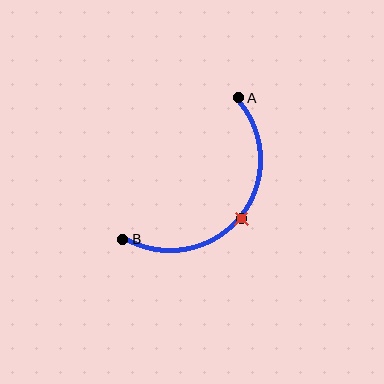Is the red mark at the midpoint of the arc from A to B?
Yes. The red mark lies on the arc at equal arc-length from both A and B — it is the arc midpoint.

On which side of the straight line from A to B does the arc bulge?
The arc bulges below and to the right of the straight line connecting A and B.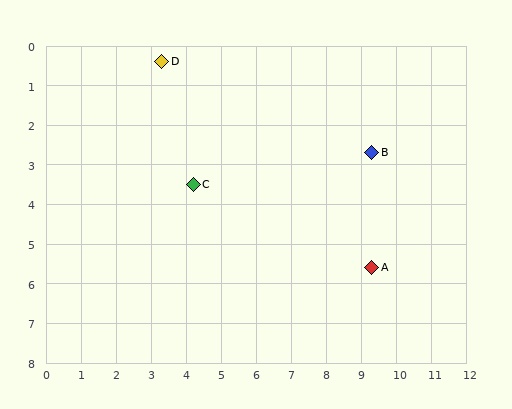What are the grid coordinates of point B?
Point B is at approximately (9.3, 2.7).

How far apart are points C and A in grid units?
Points C and A are about 5.5 grid units apart.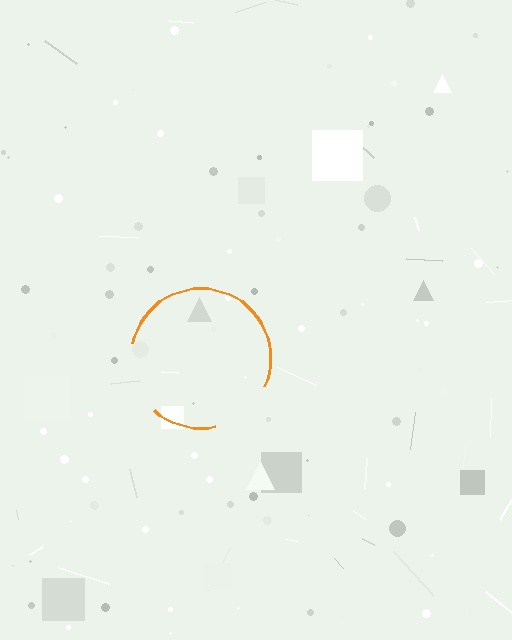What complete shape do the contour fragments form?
The contour fragments form a circle.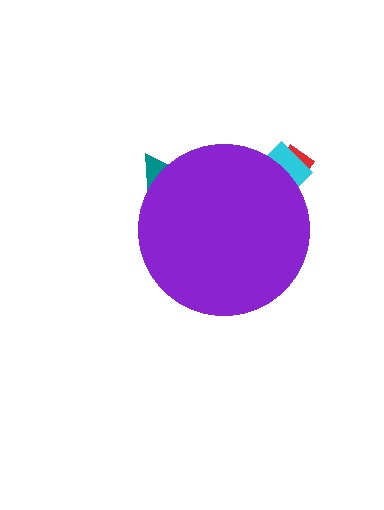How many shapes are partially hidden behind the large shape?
3 shapes are partially hidden.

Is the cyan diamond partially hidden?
Yes, the cyan diamond is partially hidden behind the purple circle.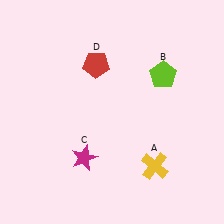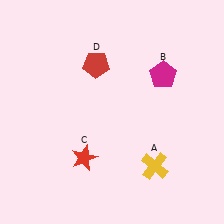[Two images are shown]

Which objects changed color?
B changed from lime to magenta. C changed from magenta to red.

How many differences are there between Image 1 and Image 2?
There are 2 differences between the two images.